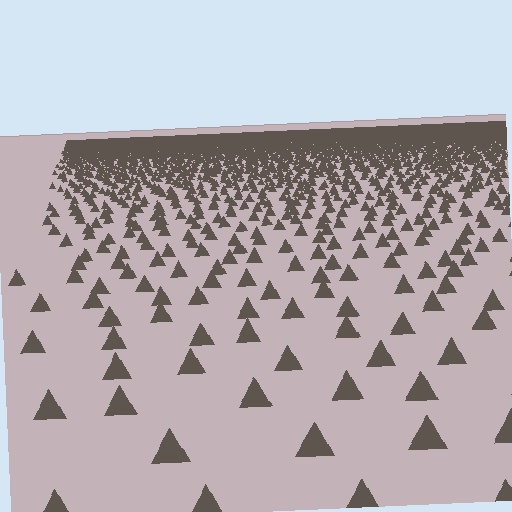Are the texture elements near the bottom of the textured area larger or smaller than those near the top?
Larger. Near the bottom, elements are closer to the viewer and appear at a bigger on-screen size.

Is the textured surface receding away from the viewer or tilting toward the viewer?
The surface is receding away from the viewer. Texture elements get smaller and denser toward the top.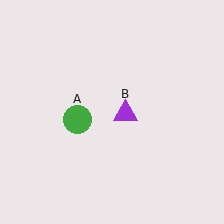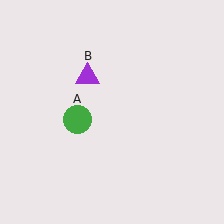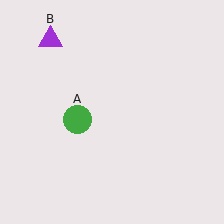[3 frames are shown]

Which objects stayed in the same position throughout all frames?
Green circle (object A) remained stationary.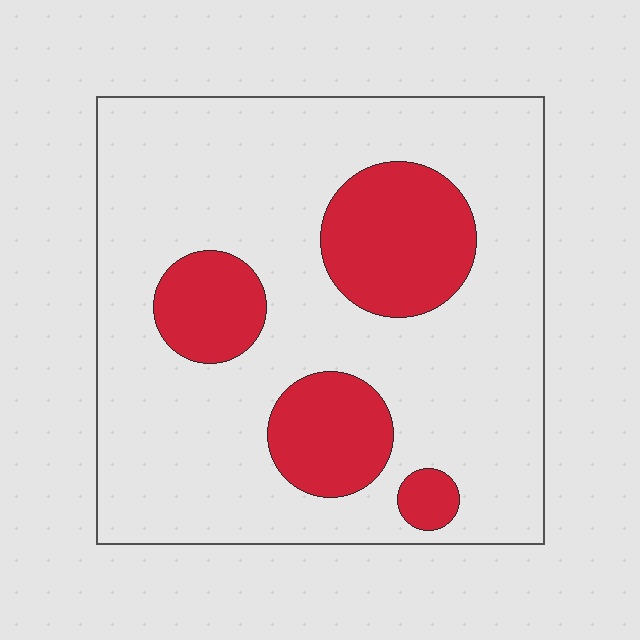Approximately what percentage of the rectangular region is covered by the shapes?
Approximately 20%.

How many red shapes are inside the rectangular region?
4.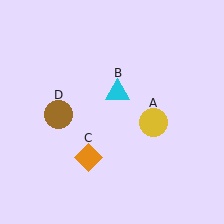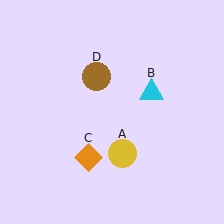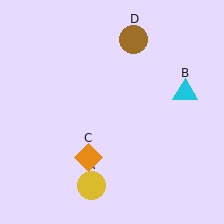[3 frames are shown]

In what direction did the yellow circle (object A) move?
The yellow circle (object A) moved down and to the left.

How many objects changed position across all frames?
3 objects changed position: yellow circle (object A), cyan triangle (object B), brown circle (object D).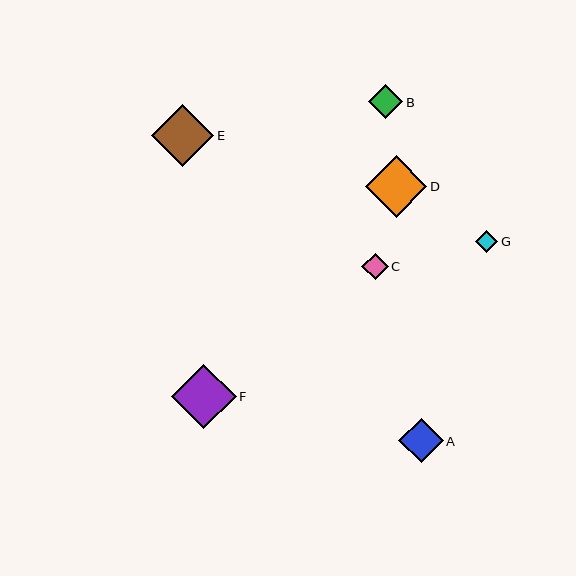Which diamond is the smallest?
Diamond G is the smallest with a size of approximately 22 pixels.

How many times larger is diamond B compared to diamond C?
Diamond B is approximately 1.3 times the size of diamond C.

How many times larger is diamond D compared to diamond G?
Diamond D is approximately 2.8 times the size of diamond G.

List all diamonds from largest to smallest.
From largest to smallest: F, E, D, A, B, C, G.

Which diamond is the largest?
Diamond F is the largest with a size of approximately 64 pixels.